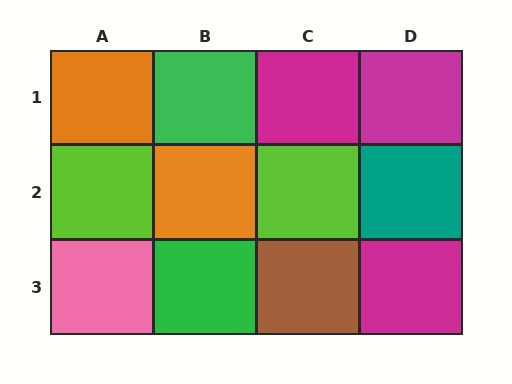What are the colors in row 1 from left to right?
Orange, green, magenta, magenta.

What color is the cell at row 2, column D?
Teal.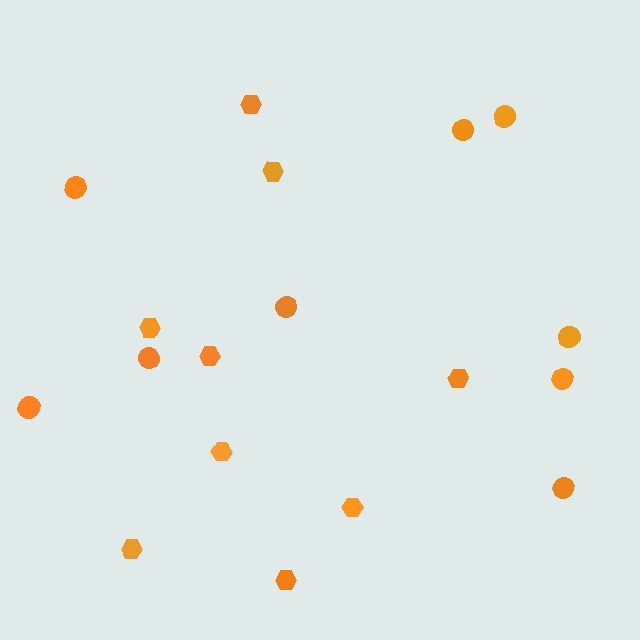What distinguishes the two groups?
There are 2 groups: one group of hexagons (9) and one group of circles (9).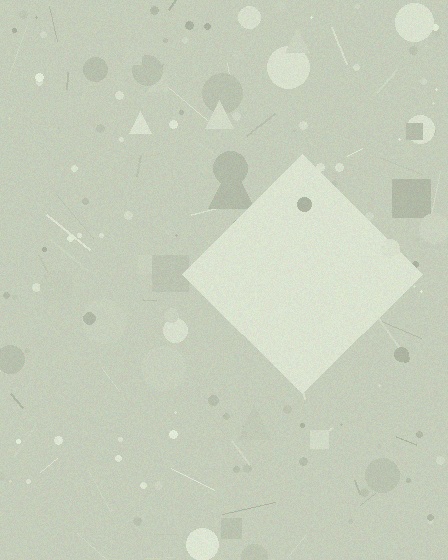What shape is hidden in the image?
A diamond is hidden in the image.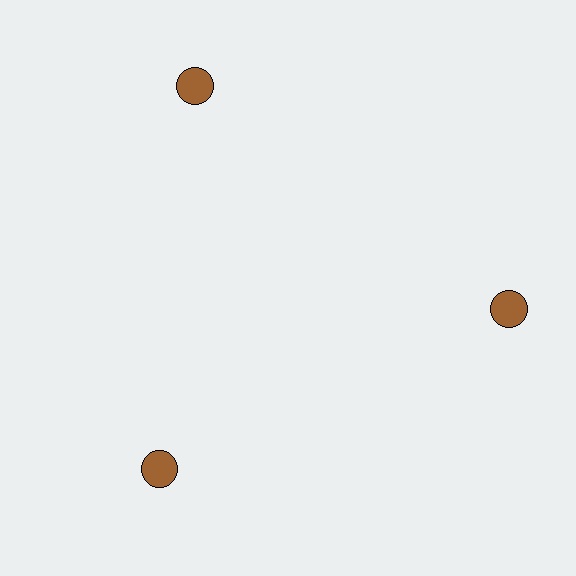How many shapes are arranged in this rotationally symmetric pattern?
There are 3 shapes, arranged in 3 groups of 1.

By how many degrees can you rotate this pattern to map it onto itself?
The pattern maps onto itself every 120 degrees of rotation.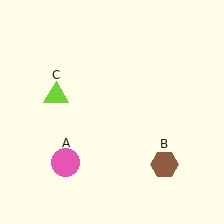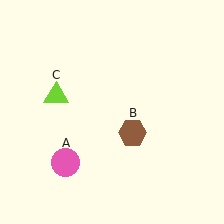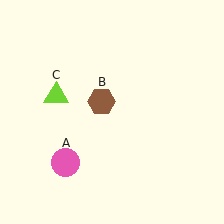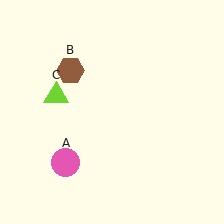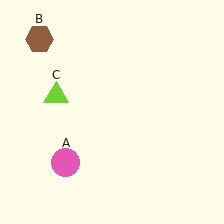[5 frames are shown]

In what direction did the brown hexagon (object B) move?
The brown hexagon (object B) moved up and to the left.